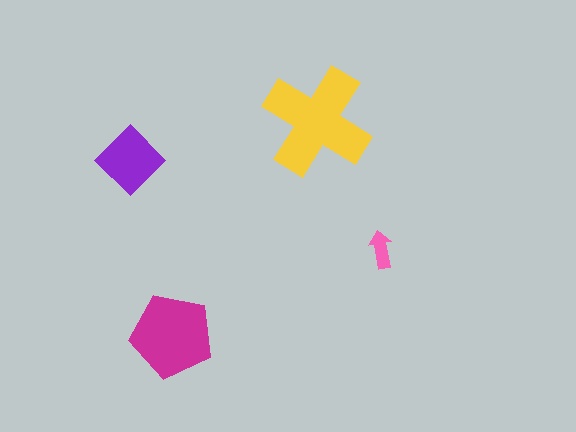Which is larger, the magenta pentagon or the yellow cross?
The yellow cross.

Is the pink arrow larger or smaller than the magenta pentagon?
Smaller.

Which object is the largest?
The yellow cross.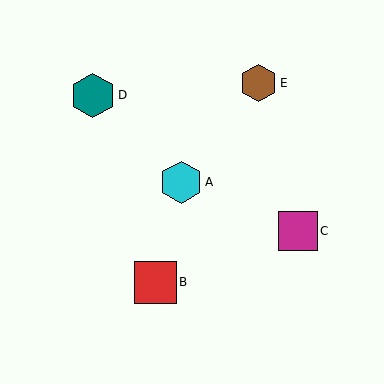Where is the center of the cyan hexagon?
The center of the cyan hexagon is at (181, 182).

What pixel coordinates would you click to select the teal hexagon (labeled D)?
Click at (93, 95) to select the teal hexagon D.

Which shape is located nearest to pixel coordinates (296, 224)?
The magenta square (labeled C) at (298, 231) is nearest to that location.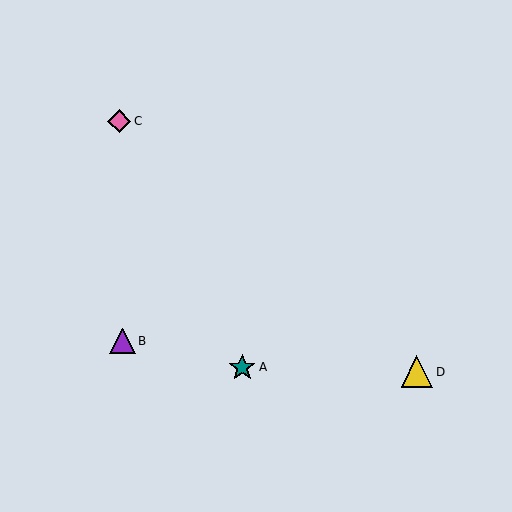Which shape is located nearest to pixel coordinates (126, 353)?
The purple triangle (labeled B) at (123, 341) is nearest to that location.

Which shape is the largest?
The yellow triangle (labeled D) is the largest.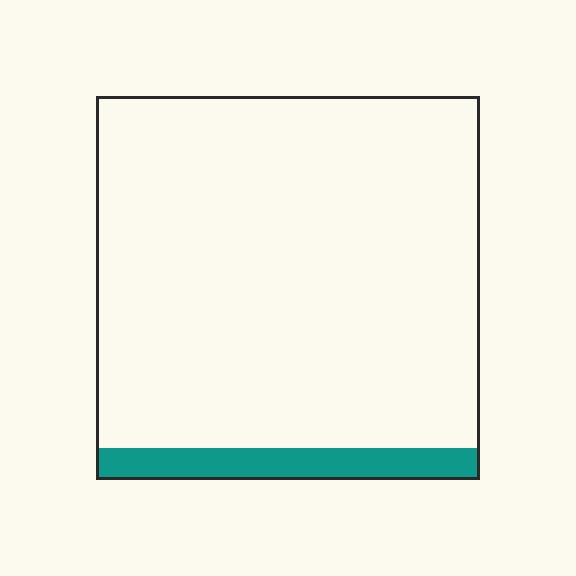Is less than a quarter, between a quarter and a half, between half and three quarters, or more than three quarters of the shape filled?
Less than a quarter.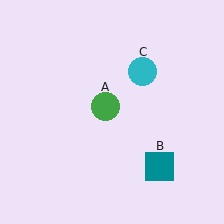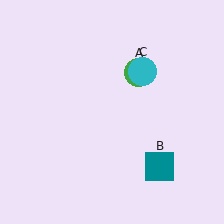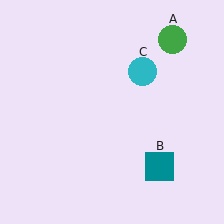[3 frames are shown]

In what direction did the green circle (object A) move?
The green circle (object A) moved up and to the right.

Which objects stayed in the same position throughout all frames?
Teal square (object B) and cyan circle (object C) remained stationary.